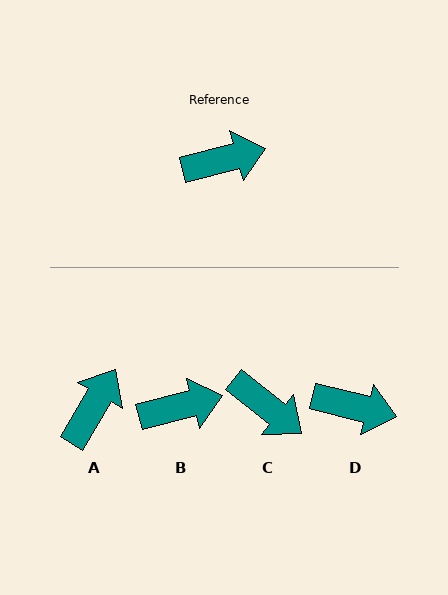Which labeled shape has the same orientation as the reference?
B.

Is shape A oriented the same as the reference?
No, it is off by about 45 degrees.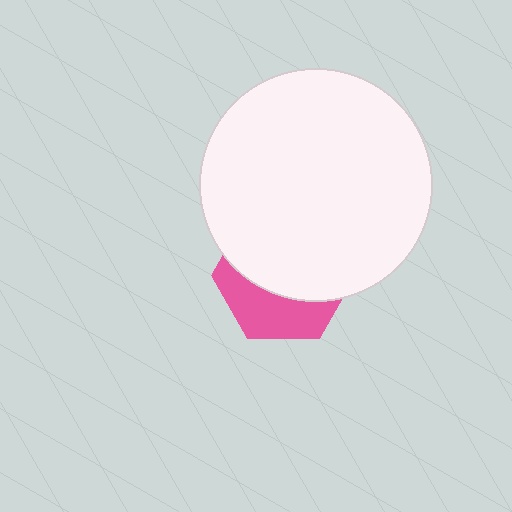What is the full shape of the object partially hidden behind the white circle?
The partially hidden object is a pink hexagon.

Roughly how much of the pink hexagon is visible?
A small part of it is visible (roughly 37%).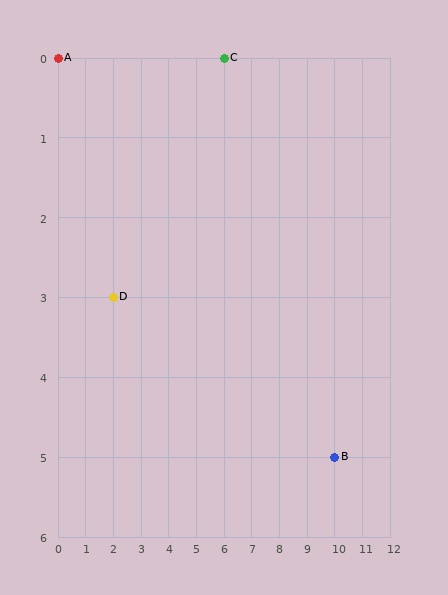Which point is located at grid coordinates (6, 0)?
Point C is at (6, 0).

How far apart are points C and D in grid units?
Points C and D are 4 columns and 3 rows apart (about 5.0 grid units diagonally).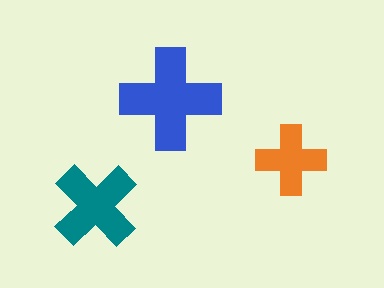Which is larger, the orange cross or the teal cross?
The teal one.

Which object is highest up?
The blue cross is topmost.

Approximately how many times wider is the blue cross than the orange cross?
About 1.5 times wider.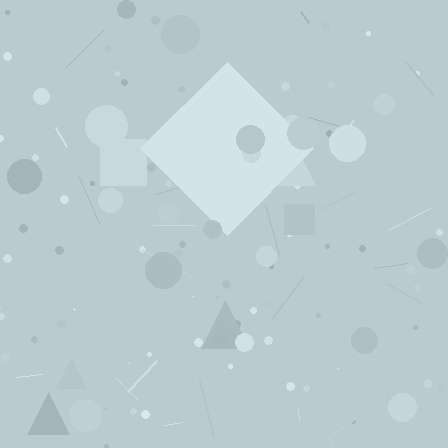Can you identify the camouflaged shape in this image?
The camouflaged shape is a diamond.